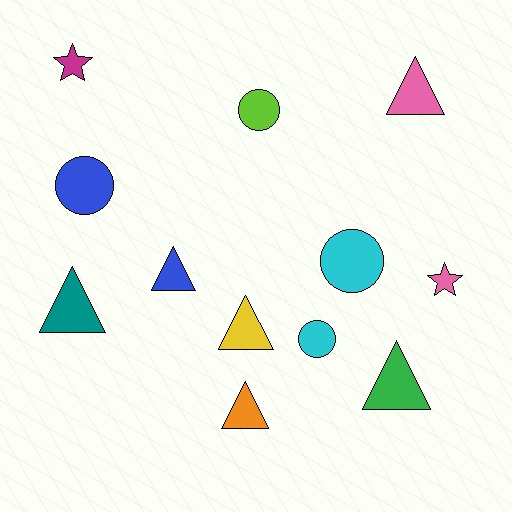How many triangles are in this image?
There are 6 triangles.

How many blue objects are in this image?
There are 2 blue objects.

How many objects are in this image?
There are 12 objects.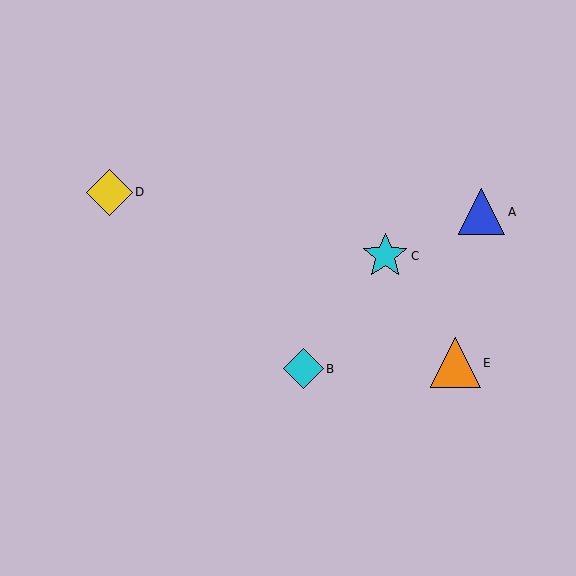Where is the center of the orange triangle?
The center of the orange triangle is at (456, 363).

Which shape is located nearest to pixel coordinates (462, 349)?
The orange triangle (labeled E) at (456, 363) is nearest to that location.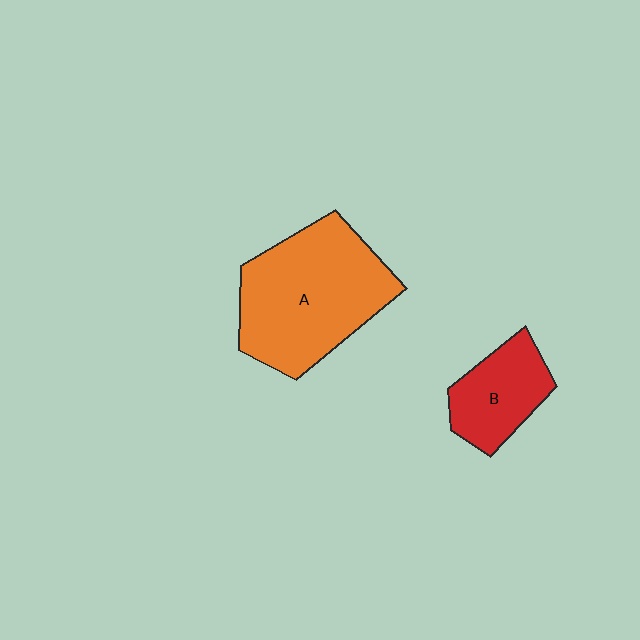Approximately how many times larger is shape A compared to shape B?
Approximately 2.2 times.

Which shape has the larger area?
Shape A (orange).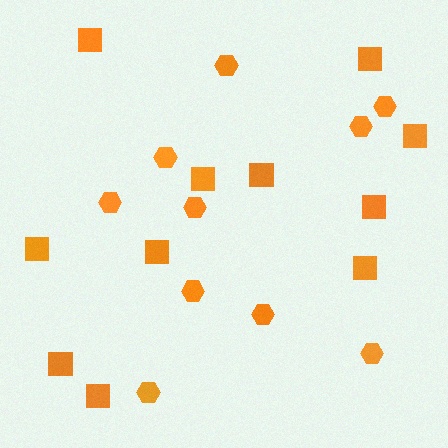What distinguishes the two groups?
There are 2 groups: one group of squares (11) and one group of hexagons (10).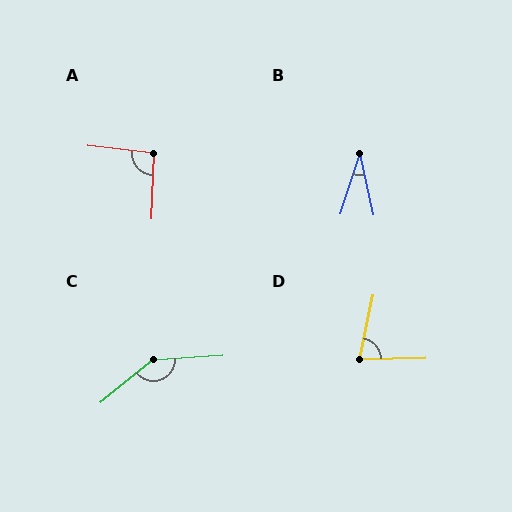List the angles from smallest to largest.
B (30°), D (76°), A (94°), C (144°).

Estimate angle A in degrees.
Approximately 94 degrees.